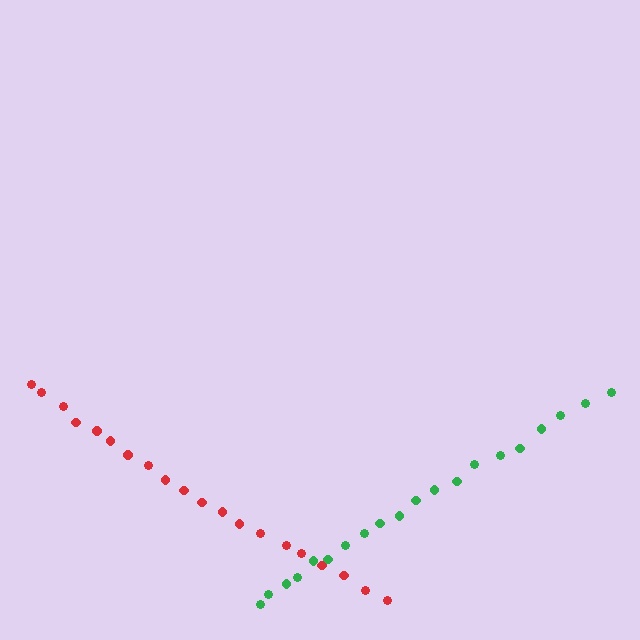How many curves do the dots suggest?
There are 2 distinct paths.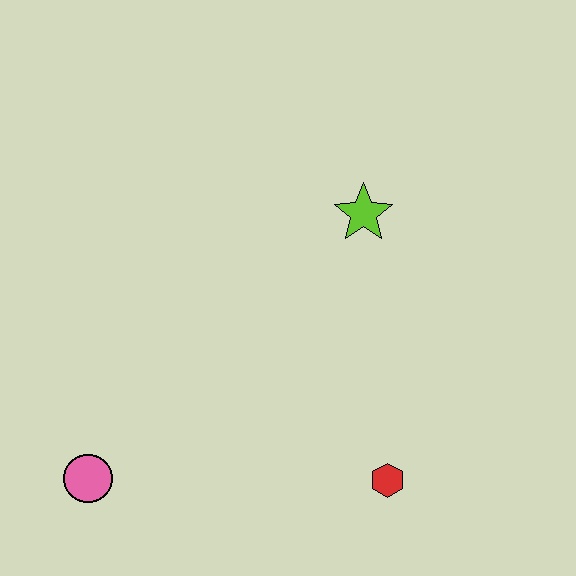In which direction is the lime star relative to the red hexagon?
The lime star is above the red hexagon.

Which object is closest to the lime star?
The red hexagon is closest to the lime star.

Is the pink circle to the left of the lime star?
Yes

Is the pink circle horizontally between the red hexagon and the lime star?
No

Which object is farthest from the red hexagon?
The pink circle is farthest from the red hexagon.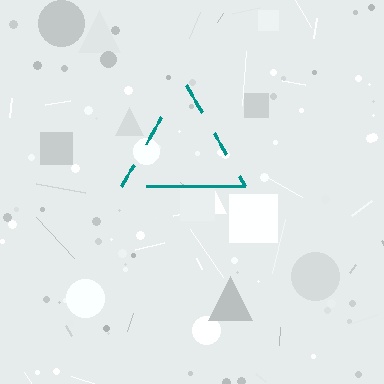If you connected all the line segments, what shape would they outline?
They would outline a triangle.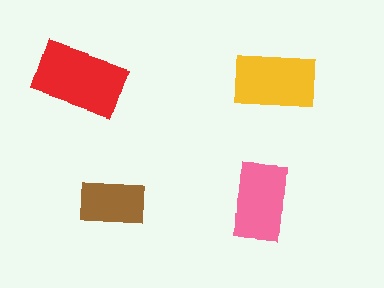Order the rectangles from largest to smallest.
the red one, the yellow one, the pink one, the brown one.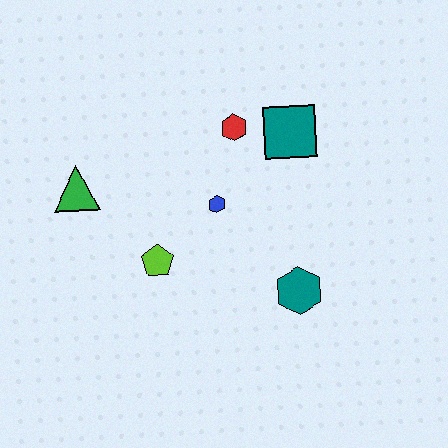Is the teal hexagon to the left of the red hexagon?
No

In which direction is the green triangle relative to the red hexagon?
The green triangle is to the left of the red hexagon.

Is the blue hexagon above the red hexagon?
No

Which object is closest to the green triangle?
The lime pentagon is closest to the green triangle.